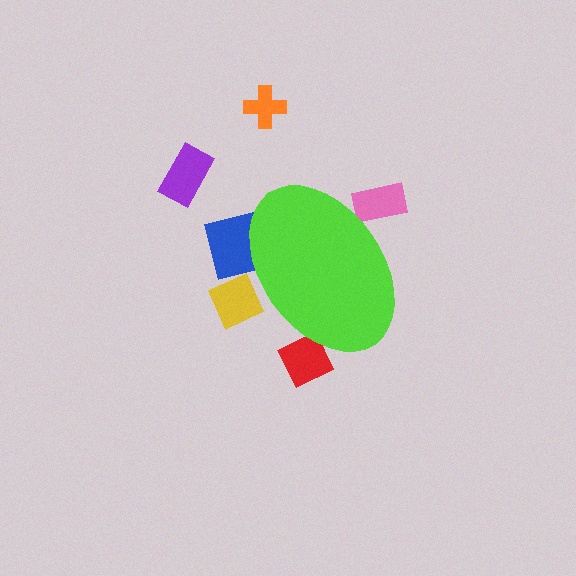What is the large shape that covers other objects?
A lime ellipse.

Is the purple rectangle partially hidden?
No, the purple rectangle is fully visible.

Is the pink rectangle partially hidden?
Yes, the pink rectangle is partially hidden behind the lime ellipse.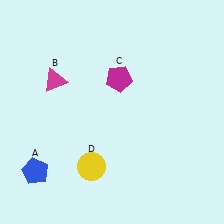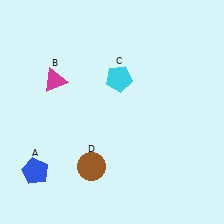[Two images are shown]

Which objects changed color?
C changed from magenta to cyan. D changed from yellow to brown.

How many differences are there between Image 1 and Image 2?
There are 2 differences between the two images.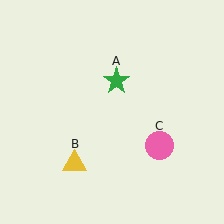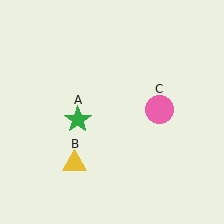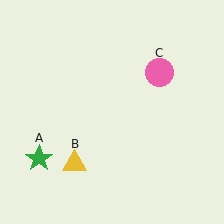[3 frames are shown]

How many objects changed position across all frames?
2 objects changed position: green star (object A), pink circle (object C).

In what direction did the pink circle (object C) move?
The pink circle (object C) moved up.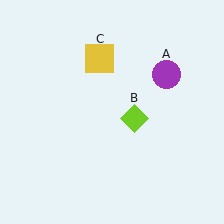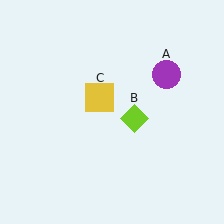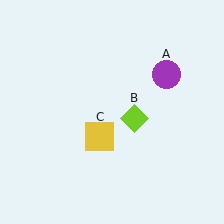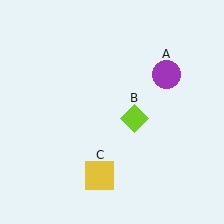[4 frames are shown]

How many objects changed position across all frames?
1 object changed position: yellow square (object C).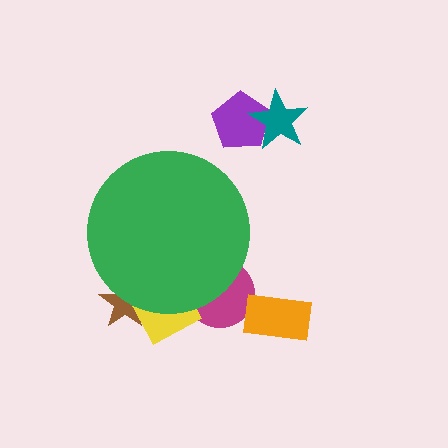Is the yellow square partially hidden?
Yes, the yellow square is partially hidden behind the green circle.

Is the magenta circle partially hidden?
Yes, the magenta circle is partially hidden behind the green circle.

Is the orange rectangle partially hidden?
No, the orange rectangle is fully visible.